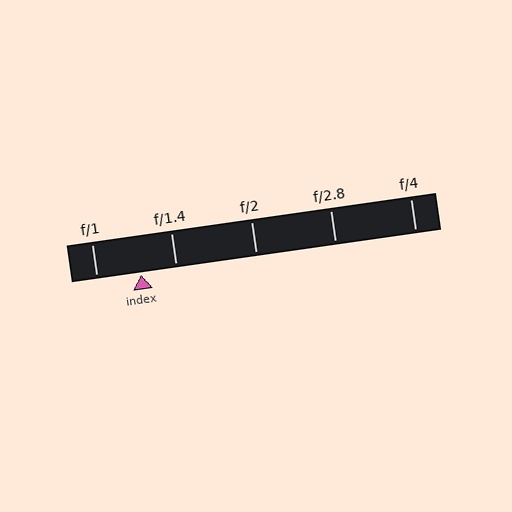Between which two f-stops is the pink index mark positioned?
The index mark is between f/1 and f/1.4.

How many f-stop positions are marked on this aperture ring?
There are 5 f-stop positions marked.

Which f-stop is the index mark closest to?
The index mark is closest to f/1.4.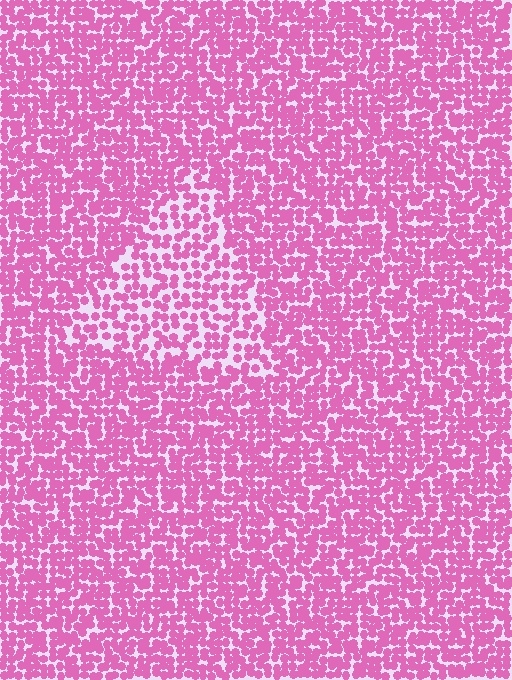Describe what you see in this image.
The image contains small pink elements arranged at two different densities. A triangle-shaped region is visible where the elements are less densely packed than the surrounding area.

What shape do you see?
I see a triangle.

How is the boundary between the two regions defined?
The boundary is defined by a change in element density (approximately 1.6x ratio). All elements are the same color, size, and shape.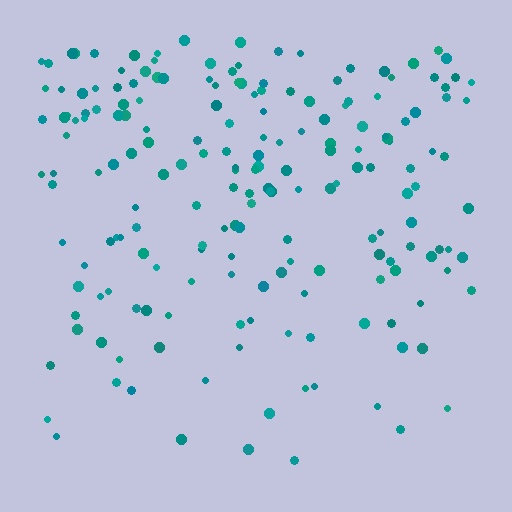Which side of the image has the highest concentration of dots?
The top.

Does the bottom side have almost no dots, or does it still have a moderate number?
Still a moderate number, just noticeably fewer than the top.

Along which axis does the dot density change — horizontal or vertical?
Vertical.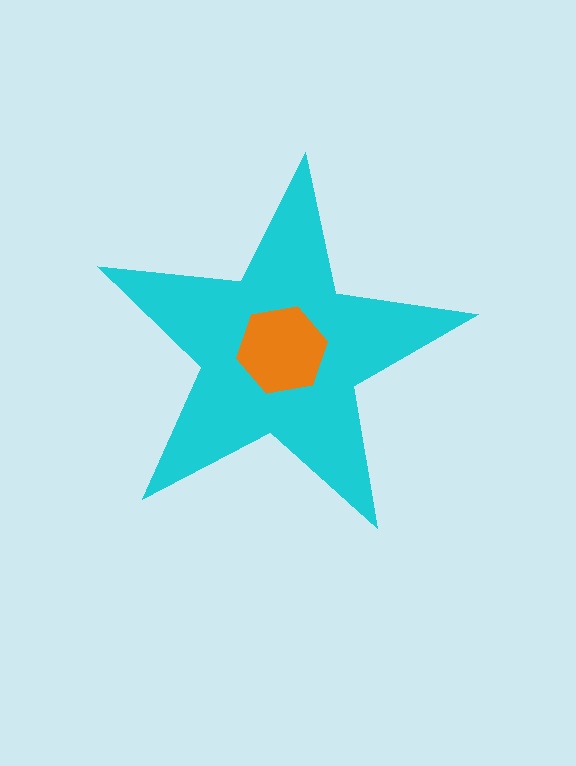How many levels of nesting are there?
2.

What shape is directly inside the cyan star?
The orange hexagon.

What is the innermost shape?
The orange hexagon.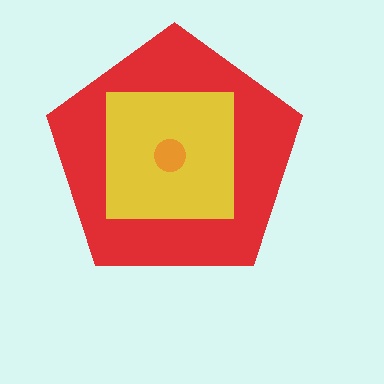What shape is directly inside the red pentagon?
The yellow square.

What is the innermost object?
The orange circle.